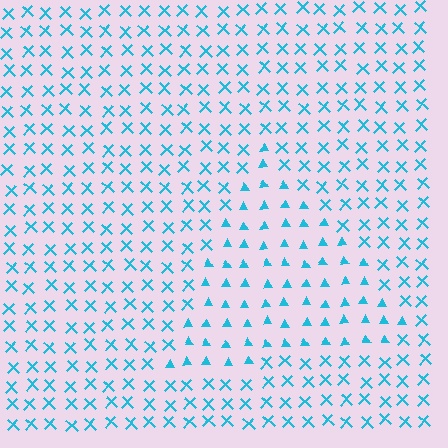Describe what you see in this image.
The image is filled with small cyan elements arranged in a uniform grid. A triangle-shaped region contains triangles, while the surrounding area contains X marks. The boundary is defined purely by the change in element shape.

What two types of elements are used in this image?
The image uses triangles inside the triangle region and X marks outside it.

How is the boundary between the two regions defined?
The boundary is defined by a change in element shape: triangles inside vs. X marks outside. All elements share the same color and spacing.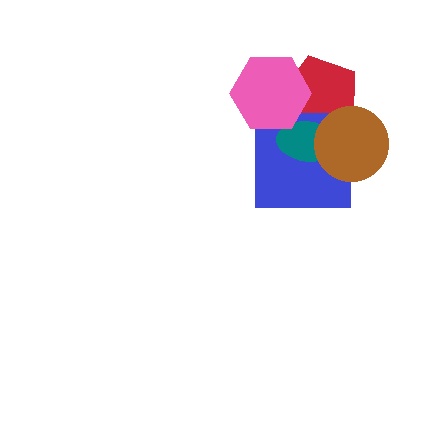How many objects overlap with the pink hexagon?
3 objects overlap with the pink hexagon.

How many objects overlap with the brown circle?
3 objects overlap with the brown circle.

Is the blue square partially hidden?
Yes, it is partially covered by another shape.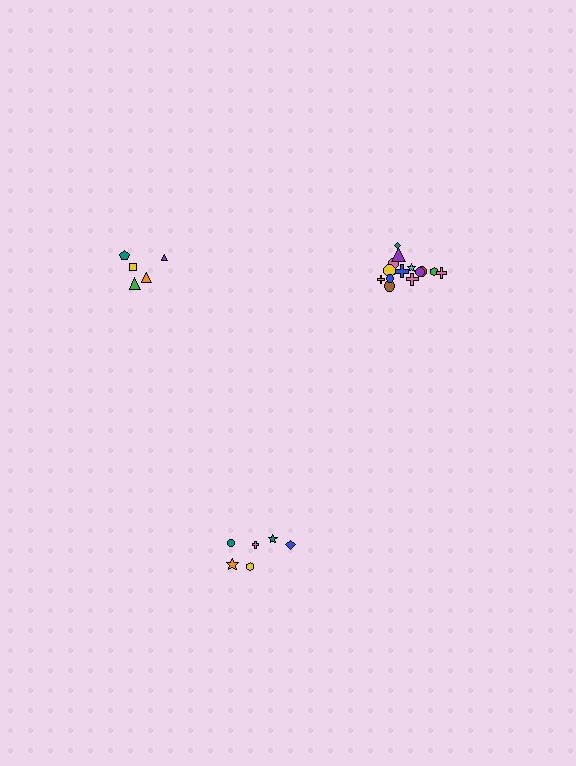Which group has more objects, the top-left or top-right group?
The top-right group.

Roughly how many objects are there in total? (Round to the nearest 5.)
Roughly 25 objects in total.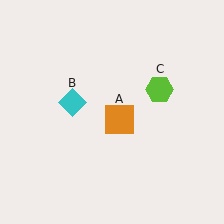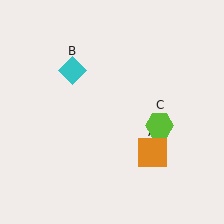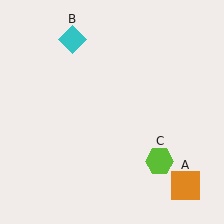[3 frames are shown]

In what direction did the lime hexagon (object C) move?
The lime hexagon (object C) moved down.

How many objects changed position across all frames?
3 objects changed position: orange square (object A), cyan diamond (object B), lime hexagon (object C).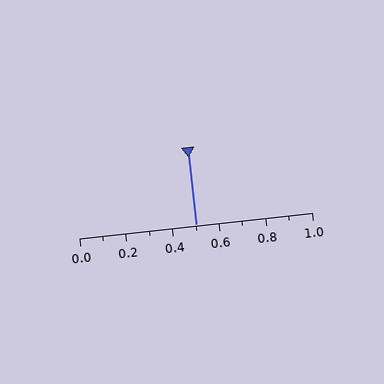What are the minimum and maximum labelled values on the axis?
The axis runs from 0.0 to 1.0.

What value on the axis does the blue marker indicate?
The marker indicates approximately 0.5.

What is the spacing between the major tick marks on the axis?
The major ticks are spaced 0.2 apart.